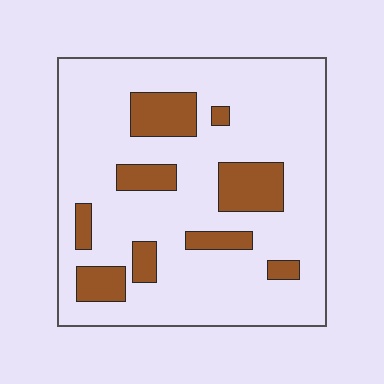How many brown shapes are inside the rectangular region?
9.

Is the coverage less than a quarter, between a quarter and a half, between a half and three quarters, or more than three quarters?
Less than a quarter.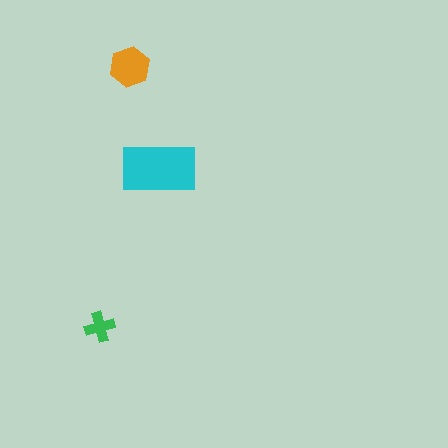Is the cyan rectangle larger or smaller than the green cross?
Larger.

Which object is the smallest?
The green cross.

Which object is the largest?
The cyan rectangle.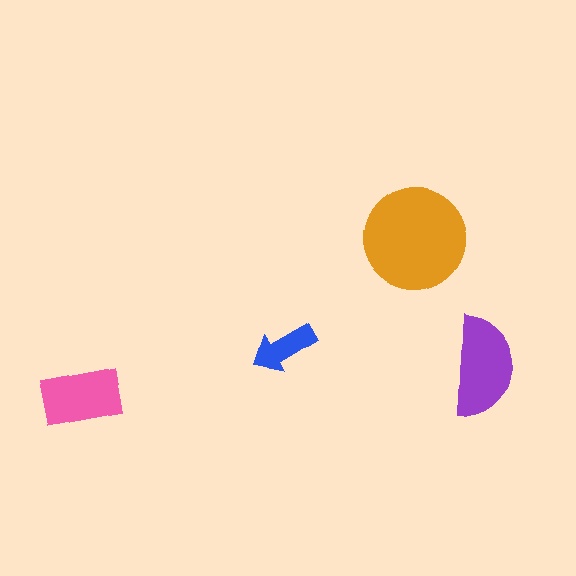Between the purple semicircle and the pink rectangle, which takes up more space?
The purple semicircle.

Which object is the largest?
The orange circle.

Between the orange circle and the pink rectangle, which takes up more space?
The orange circle.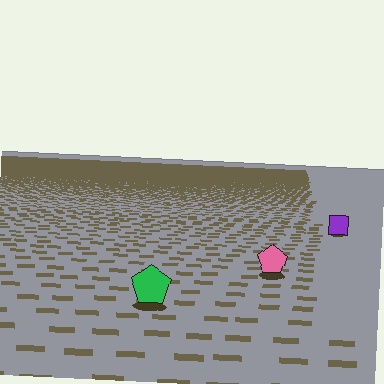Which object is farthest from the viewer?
The purple square is farthest from the viewer. It appears smaller and the ground texture around it is denser.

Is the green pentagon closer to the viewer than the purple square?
Yes. The green pentagon is closer — you can tell from the texture gradient: the ground texture is coarser near it.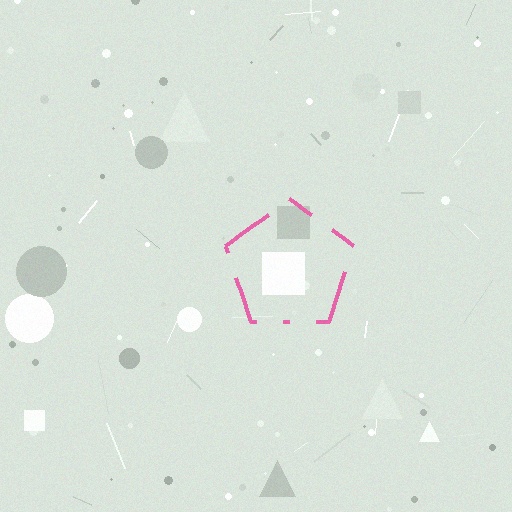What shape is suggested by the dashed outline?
The dashed outline suggests a pentagon.